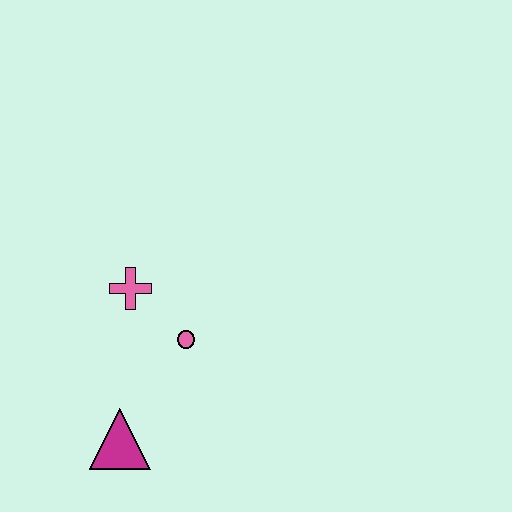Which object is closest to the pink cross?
The pink circle is closest to the pink cross.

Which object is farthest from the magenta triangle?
The pink cross is farthest from the magenta triangle.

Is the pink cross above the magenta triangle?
Yes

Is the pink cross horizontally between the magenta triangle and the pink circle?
Yes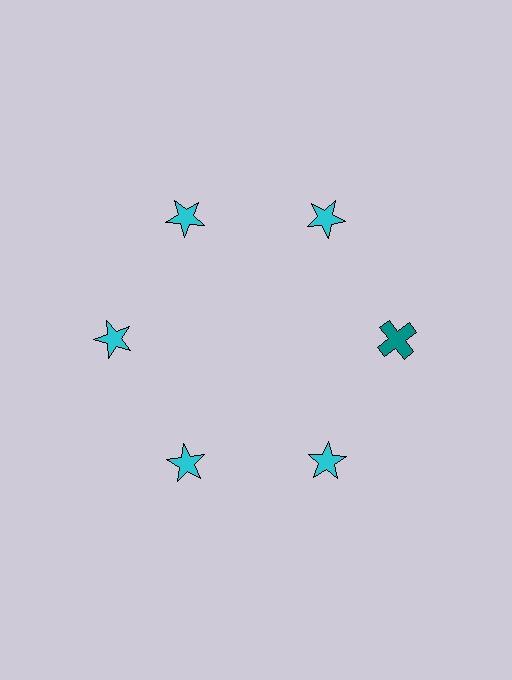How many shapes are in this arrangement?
There are 6 shapes arranged in a ring pattern.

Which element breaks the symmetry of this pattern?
The teal cross at roughly the 3 o'clock position breaks the symmetry. All other shapes are cyan stars.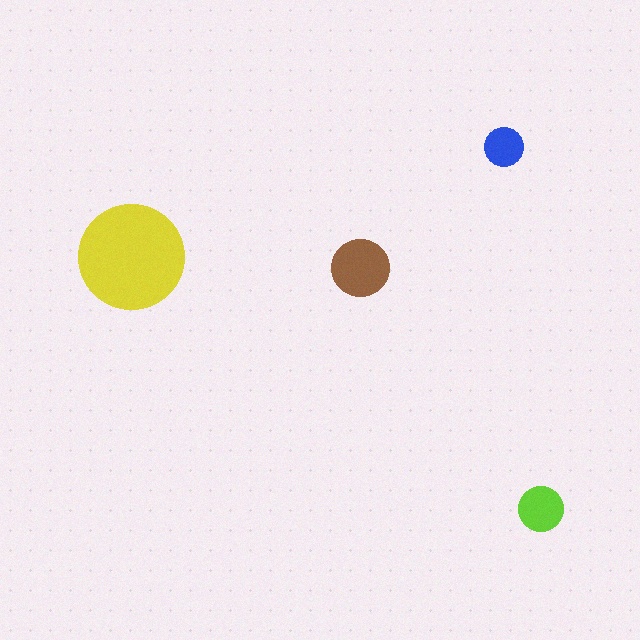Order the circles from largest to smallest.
the yellow one, the brown one, the lime one, the blue one.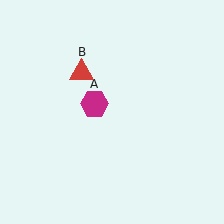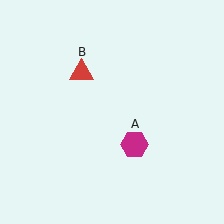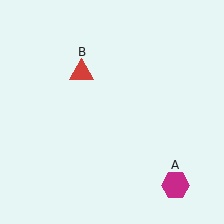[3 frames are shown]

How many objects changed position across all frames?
1 object changed position: magenta hexagon (object A).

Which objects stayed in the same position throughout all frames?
Red triangle (object B) remained stationary.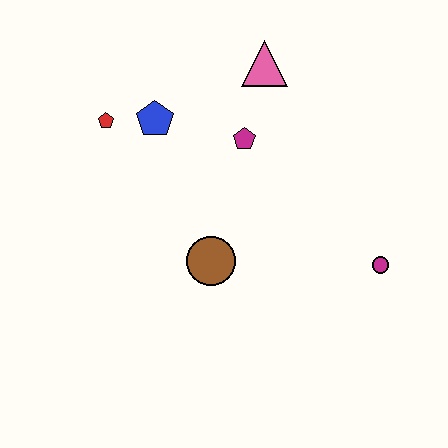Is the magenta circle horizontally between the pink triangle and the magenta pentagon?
No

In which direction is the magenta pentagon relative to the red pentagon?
The magenta pentagon is to the right of the red pentagon.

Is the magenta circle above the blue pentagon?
No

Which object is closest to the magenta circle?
The brown circle is closest to the magenta circle.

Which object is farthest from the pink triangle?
The magenta circle is farthest from the pink triangle.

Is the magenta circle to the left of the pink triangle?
No